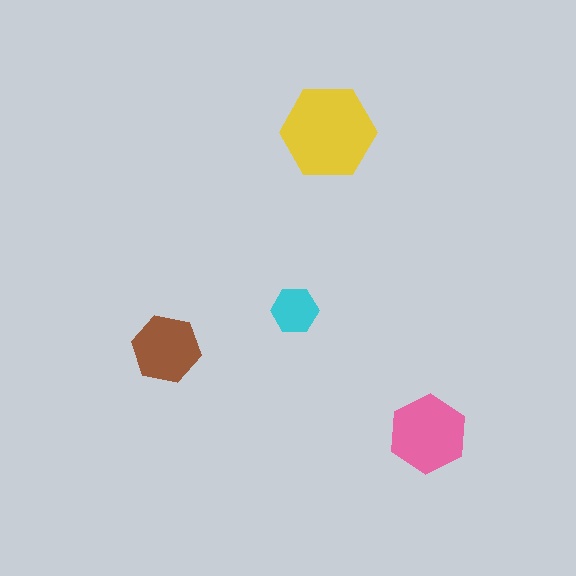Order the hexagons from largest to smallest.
the yellow one, the pink one, the brown one, the cyan one.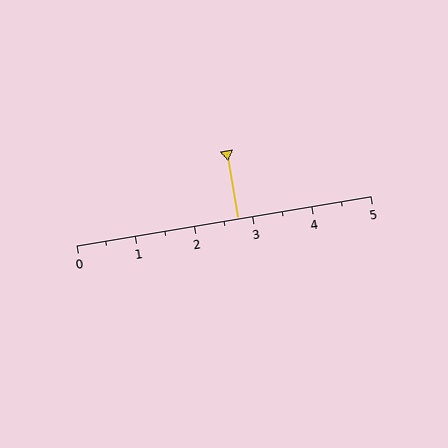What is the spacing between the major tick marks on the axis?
The major ticks are spaced 1 apart.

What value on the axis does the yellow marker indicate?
The marker indicates approximately 2.8.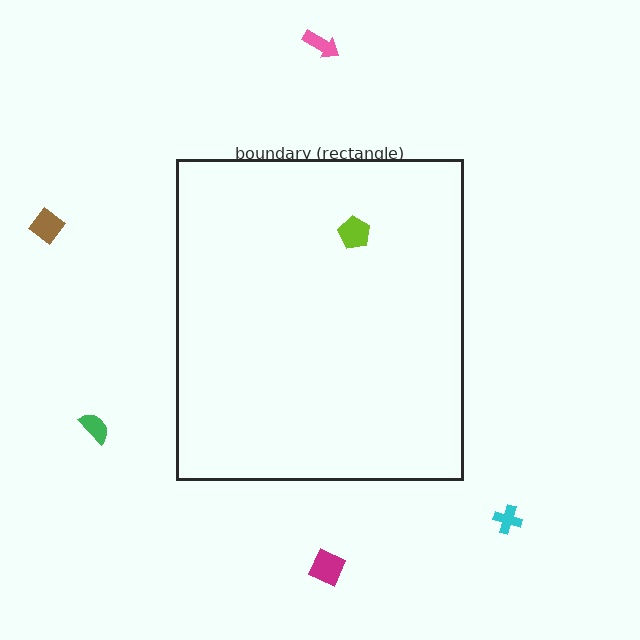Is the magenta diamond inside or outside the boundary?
Outside.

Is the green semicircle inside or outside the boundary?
Outside.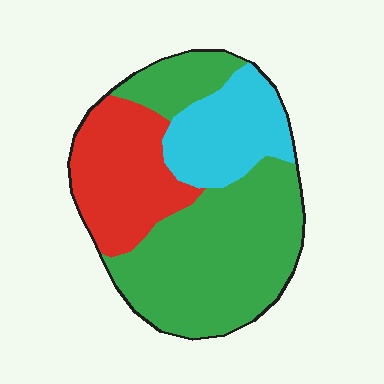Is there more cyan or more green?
Green.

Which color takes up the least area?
Cyan, at roughly 20%.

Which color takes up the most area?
Green, at roughly 55%.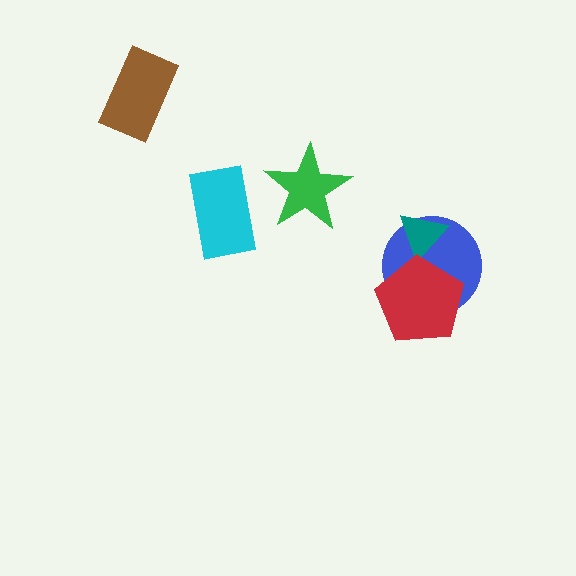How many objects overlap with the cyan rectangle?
0 objects overlap with the cyan rectangle.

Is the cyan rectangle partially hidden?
No, no other shape covers it.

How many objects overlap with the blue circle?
2 objects overlap with the blue circle.